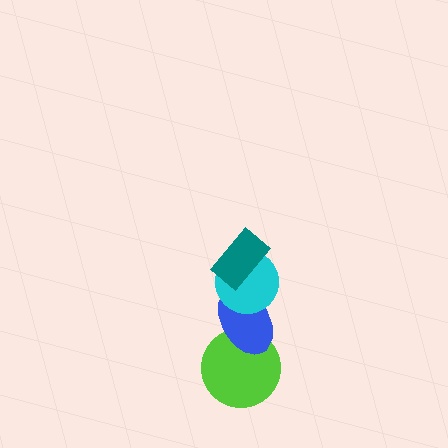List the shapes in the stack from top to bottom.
From top to bottom: the teal rectangle, the cyan circle, the blue ellipse, the lime circle.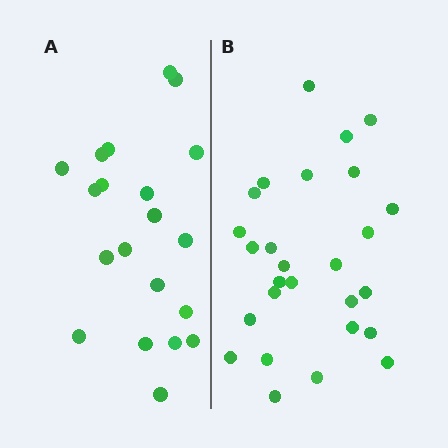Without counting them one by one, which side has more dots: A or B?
Region B (the right region) has more dots.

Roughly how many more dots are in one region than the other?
Region B has roughly 8 or so more dots than region A.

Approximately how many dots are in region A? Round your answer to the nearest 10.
About 20 dots.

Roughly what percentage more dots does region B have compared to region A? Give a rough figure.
About 35% more.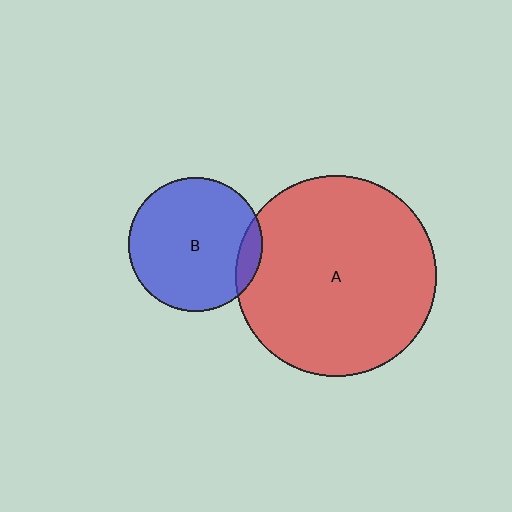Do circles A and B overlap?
Yes.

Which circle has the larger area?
Circle A (red).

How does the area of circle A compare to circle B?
Approximately 2.3 times.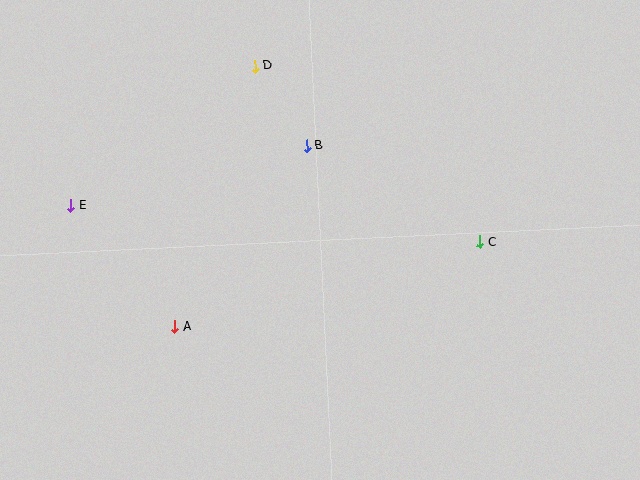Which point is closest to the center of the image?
Point B at (307, 146) is closest to the center.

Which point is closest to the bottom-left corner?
Point A is closest to the bottom-left corner.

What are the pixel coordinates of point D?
Point D is at (255, 66).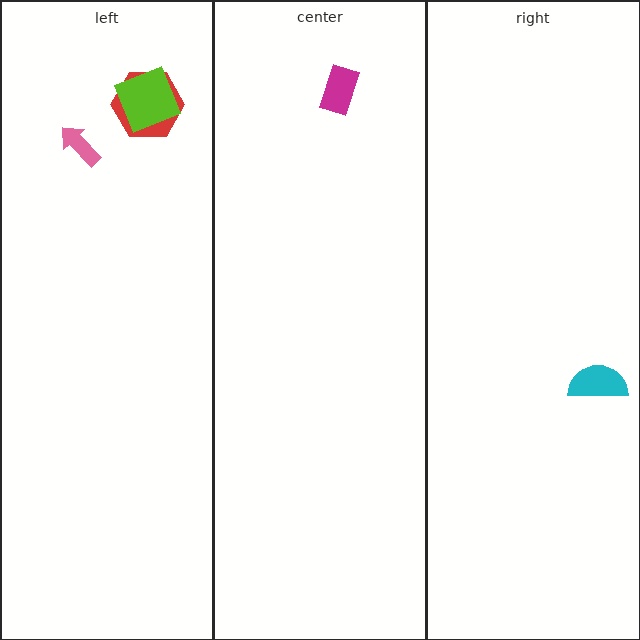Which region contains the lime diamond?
The left region.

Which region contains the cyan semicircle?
The right region.